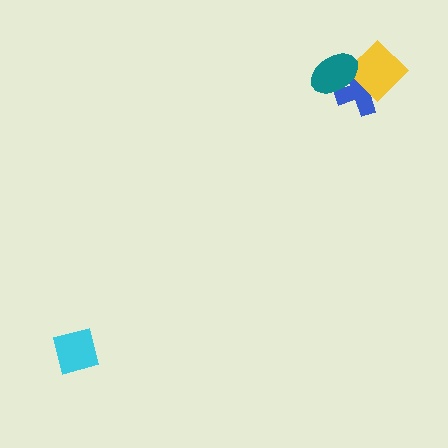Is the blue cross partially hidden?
Yes, it is partially covered by another shape.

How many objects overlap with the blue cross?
2 objects overlap with the blue cross.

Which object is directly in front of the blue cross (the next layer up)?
The yellow diamond is directly in front of the blue cross.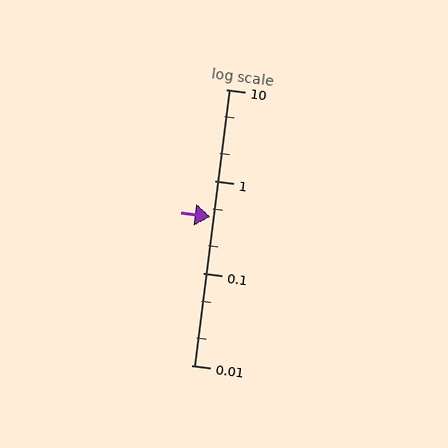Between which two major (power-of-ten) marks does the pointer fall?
The pointer is between 0.1 and 1.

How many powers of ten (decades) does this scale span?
The scale spans 3 decades, from 0.01 to 10.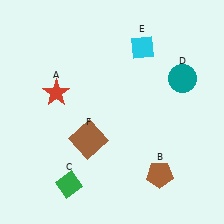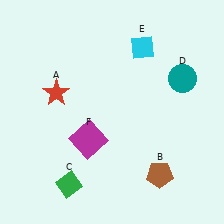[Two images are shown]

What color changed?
The square (F) changed from brown in Image 1 to magenta in Image 2.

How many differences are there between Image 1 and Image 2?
There is 1 difference between the two images.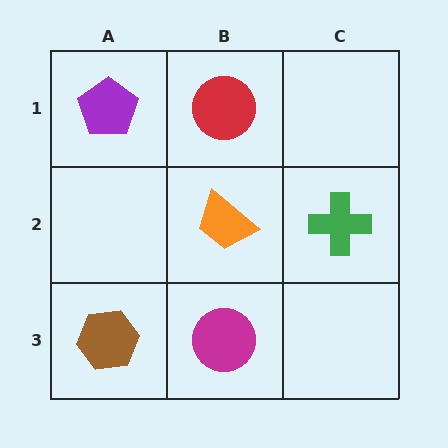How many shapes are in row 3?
2 shapes.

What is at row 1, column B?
A red circle.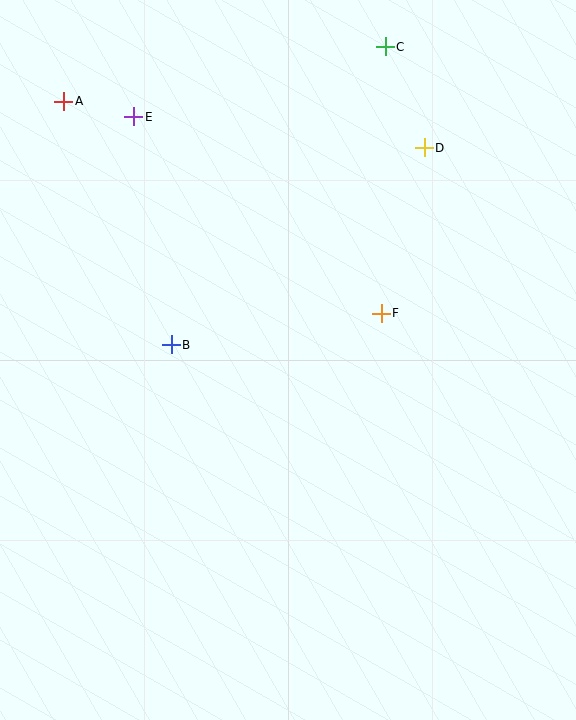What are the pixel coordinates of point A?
Point A is at (64, 101).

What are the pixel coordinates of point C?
Point C is at (385, 47).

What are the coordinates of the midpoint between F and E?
The midpoint between F and E is at (258, 215).